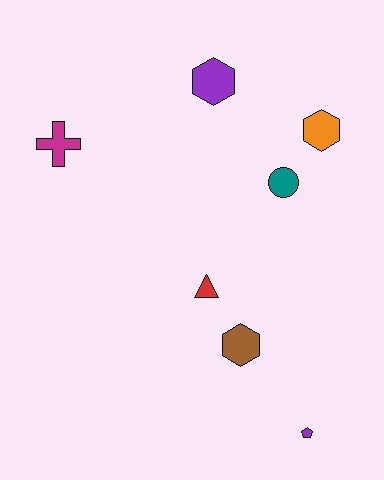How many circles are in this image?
There is 1 circle.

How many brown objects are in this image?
There is 1 brown object.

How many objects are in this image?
There are 7 objects.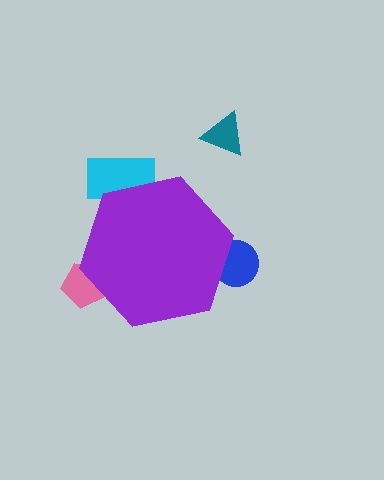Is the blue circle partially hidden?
Yes, the blue circle is partially hidden behind the purple hexagon.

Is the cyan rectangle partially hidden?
Yes, the cyan rectangle is partially hidden behind the purple hexagon.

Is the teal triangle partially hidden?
No, the teal triangle is fully visible.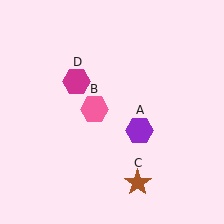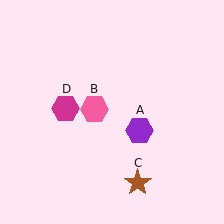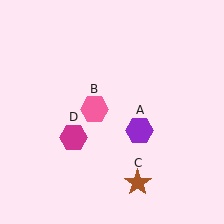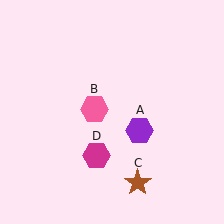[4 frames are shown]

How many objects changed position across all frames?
1 object changed position: magenta hexagon (object D).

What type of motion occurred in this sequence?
The magenta hexagon (object D) rotated counterclockwise around the center of the scene.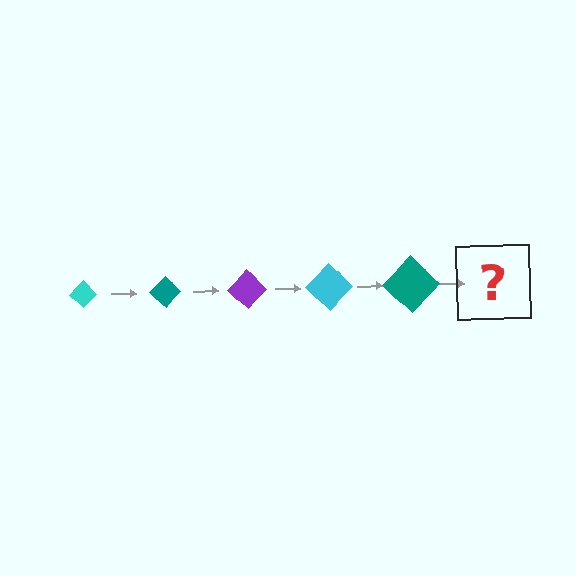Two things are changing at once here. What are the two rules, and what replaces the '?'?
The two rules are that the diamond grows larger each step and the color cycles through cyan, teal, and purple. The '?' should be a purple diamond, larger than the previous one.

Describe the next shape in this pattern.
It should be a purple diamond, larger than the previous one.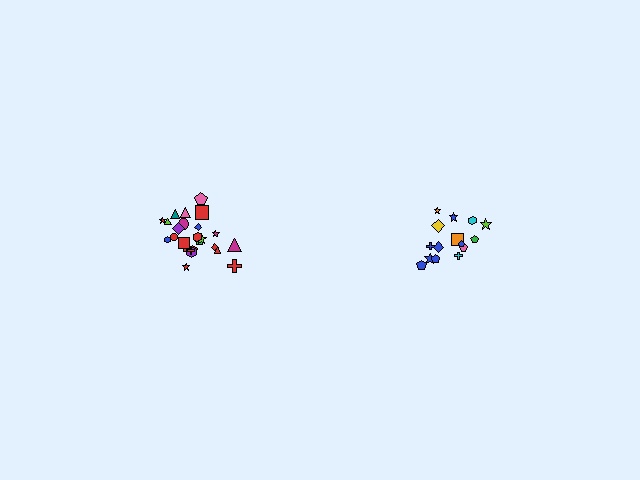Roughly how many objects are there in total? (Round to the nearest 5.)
Roughly 40 objects in total.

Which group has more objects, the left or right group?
The left group.